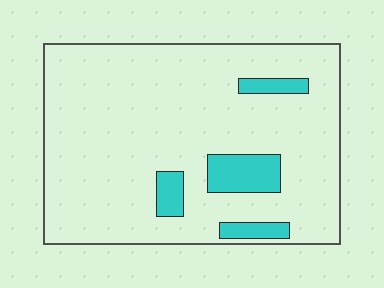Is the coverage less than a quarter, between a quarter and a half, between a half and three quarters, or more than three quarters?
Less than a quarter.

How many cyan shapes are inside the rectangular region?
4.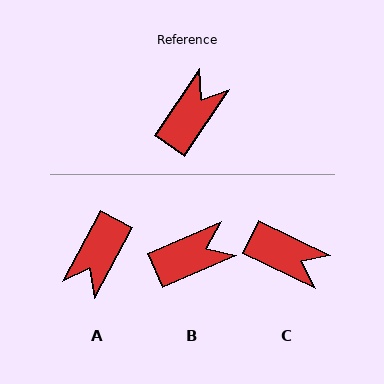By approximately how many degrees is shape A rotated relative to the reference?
Approximately 174 degrees clockwise.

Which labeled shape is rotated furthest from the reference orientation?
A, about 174 degrees away.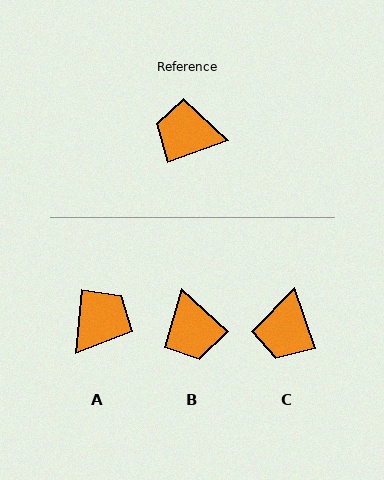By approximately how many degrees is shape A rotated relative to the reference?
Approximately 115 degrees clockwise.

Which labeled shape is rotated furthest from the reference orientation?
B, about 118 degrees away.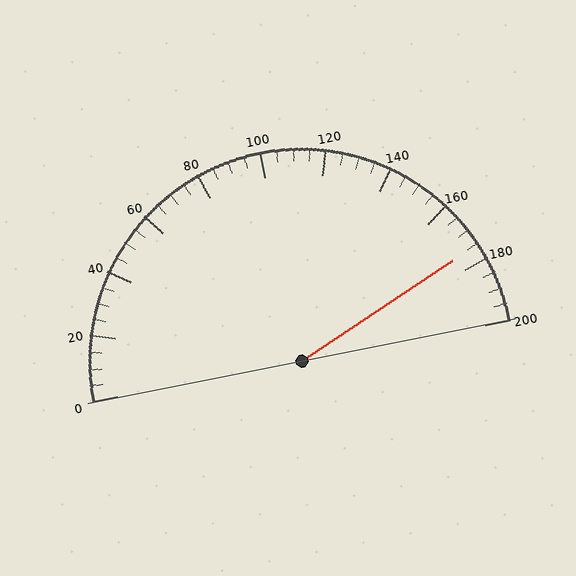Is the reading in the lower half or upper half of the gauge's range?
The reading is in the upper half of the range (0 to 200).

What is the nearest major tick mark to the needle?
The nearest major tick mark is 180.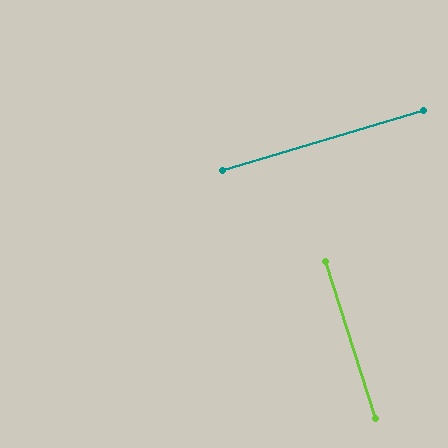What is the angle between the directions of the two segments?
Approximately 89 degrees.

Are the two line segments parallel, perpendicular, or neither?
Perpendicular — they meet at approximately 89°.